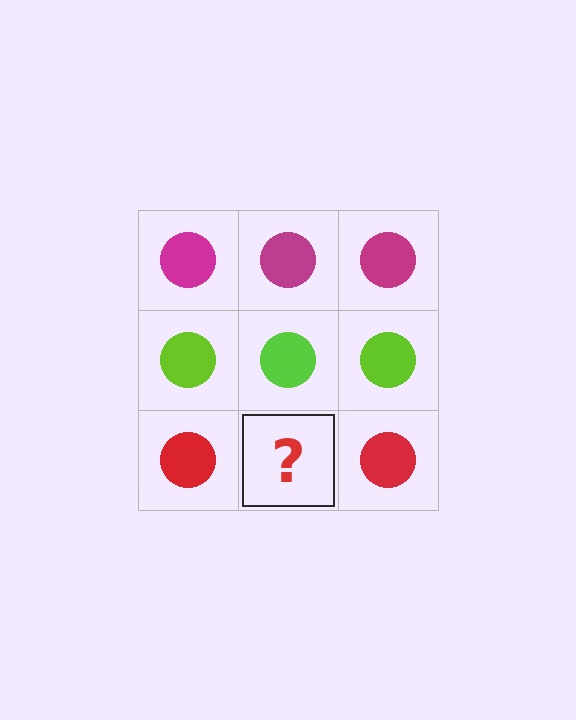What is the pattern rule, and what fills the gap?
The rule is that each row has a consistent color. The gap should be filled with a red circle.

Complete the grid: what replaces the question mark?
The question mark should be replaced with a red circle.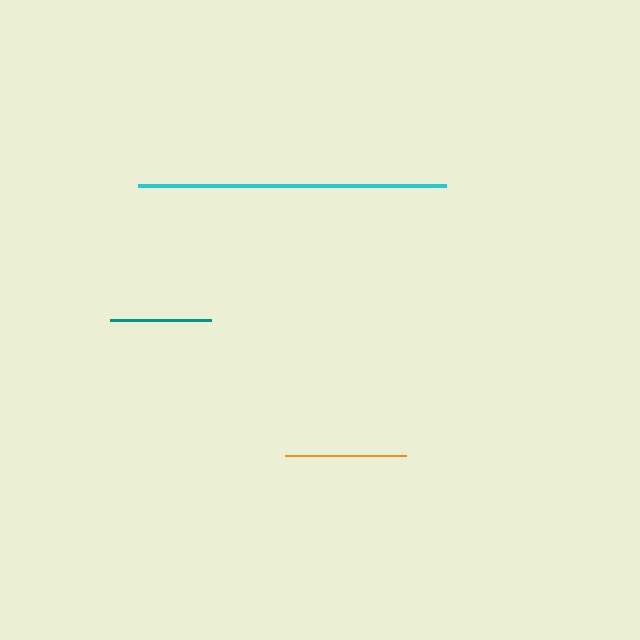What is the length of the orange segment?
The orange segment is approximately 121 pixels long.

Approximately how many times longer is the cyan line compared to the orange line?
The cyan line is approximately 2.5 times the length of the orange line.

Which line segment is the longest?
The cyan line is the longest at approximately 308 pixels.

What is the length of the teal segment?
The teal segment is approximately 100 pixels long.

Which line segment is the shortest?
The teal line is the shortest at approximately 100 pixels.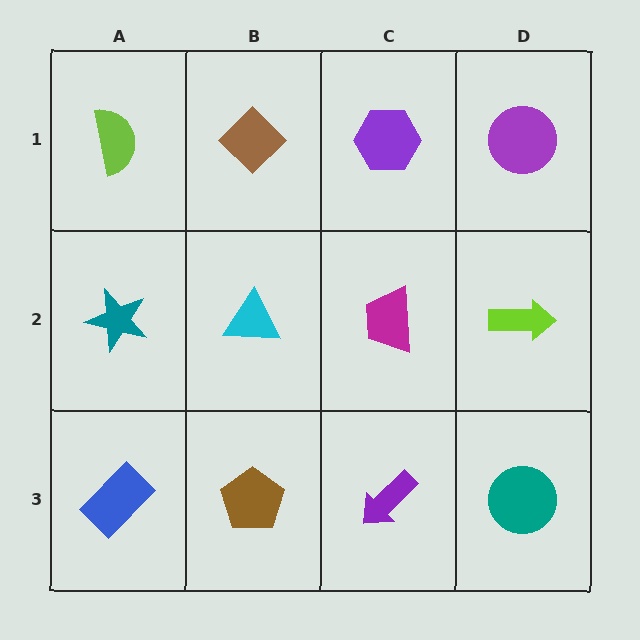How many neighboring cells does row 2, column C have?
4.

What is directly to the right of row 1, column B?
A purple hexagon.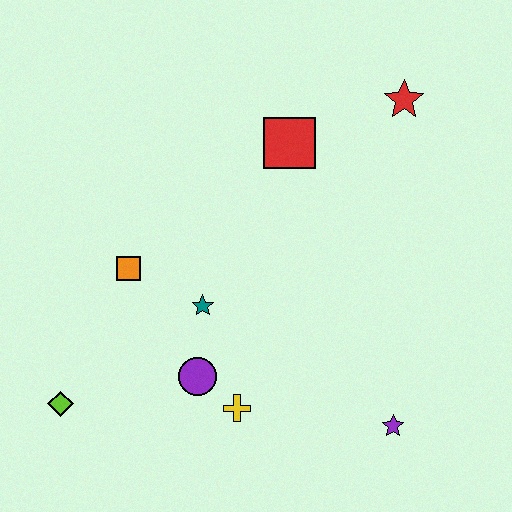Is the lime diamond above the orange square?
No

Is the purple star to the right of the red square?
Yes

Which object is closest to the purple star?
The yellow cross is closest to the purple star.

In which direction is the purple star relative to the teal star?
The purple star is to the right of the teal star.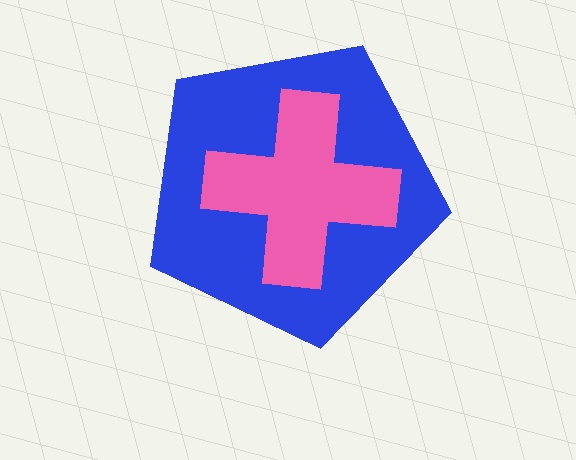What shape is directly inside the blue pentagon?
The pink cross.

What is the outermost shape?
The blue pentagon.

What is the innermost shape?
The pink cross.